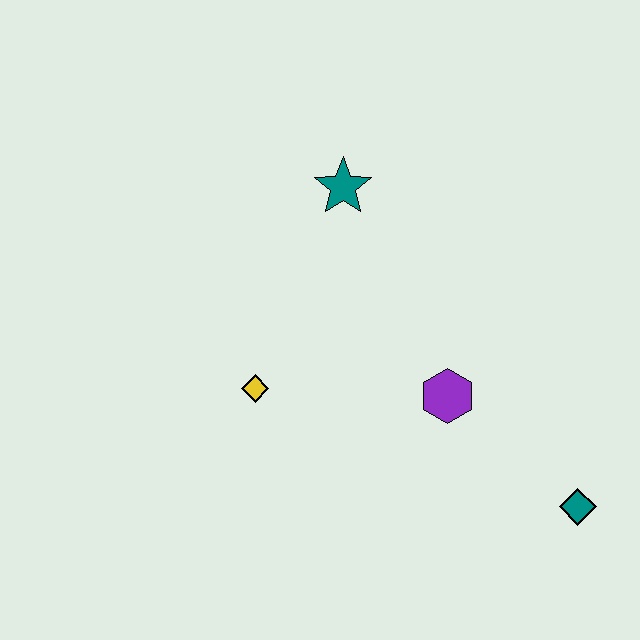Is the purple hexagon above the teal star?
No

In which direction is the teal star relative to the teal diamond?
The teal star is above the teal diamond.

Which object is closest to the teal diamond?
The purple hexagon is closest to the teal diamond.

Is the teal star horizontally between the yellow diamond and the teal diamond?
Yes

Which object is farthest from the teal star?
The teal diamond is farthest from the teal star.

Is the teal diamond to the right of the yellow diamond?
Yes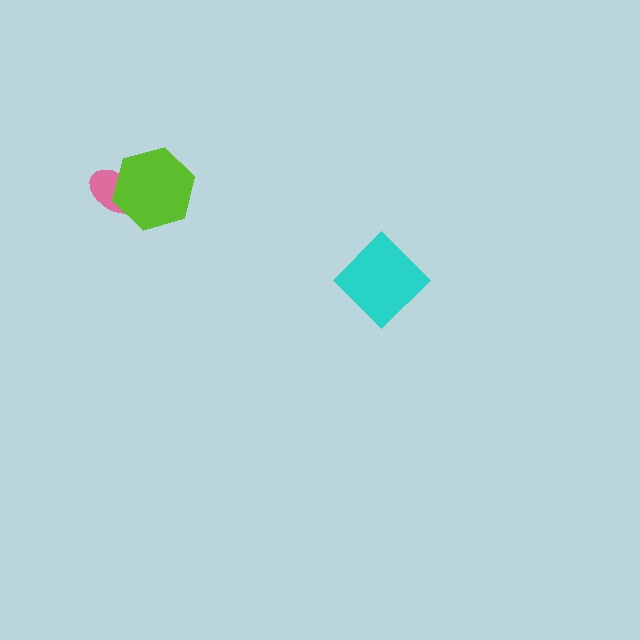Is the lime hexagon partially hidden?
No, no other shape covers it.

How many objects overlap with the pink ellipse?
1 object overlaps with the pink ellipse.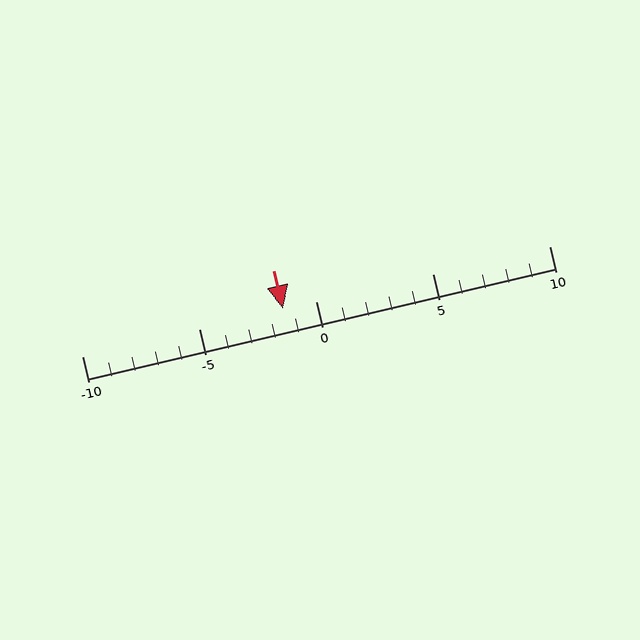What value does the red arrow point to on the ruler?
The red arrow points to approximately -1.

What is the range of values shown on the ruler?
The ruler shows values from -10 to 10.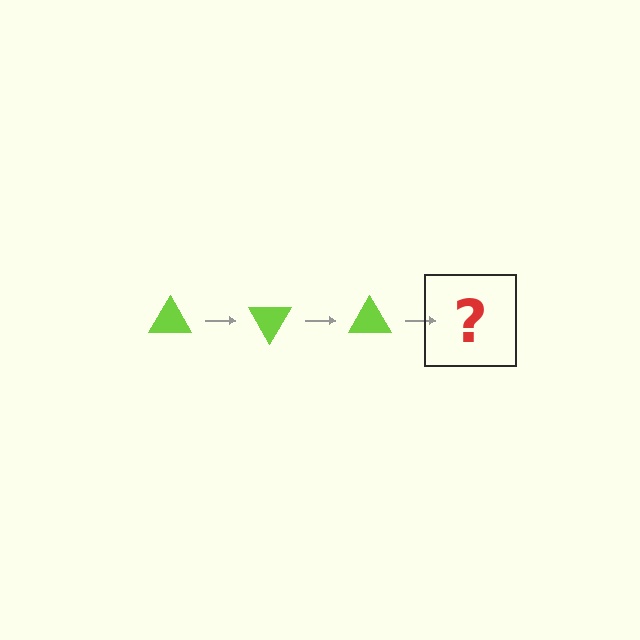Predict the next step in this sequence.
The next step is a lime triangle rotated 180 degrees.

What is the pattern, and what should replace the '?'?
The pattern is that the triangle rotates 60 degrees each step. The '?' should be a lime triangle rotated 180 degrees.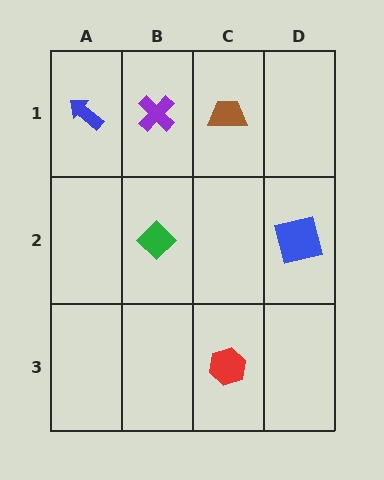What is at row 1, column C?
A brown trapezoid.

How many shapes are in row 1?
3 shapes.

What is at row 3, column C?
A red hexagon.